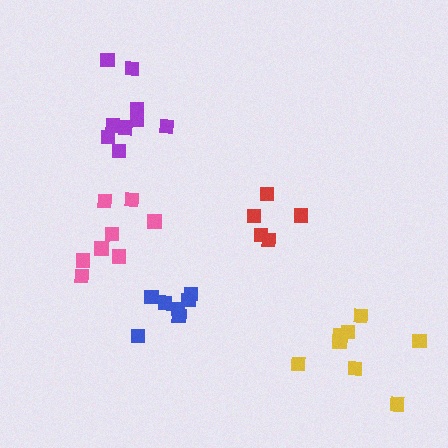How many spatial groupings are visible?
There are 5 spatial groupings.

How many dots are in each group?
Group 1: 5 dots, Group 2: 9 dots, Group 3: 7 dots, Group 4: 8 dots, Group 5: 8 dots (37 total).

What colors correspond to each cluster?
The clusters are colored: red, purple, blue, pink, yellow.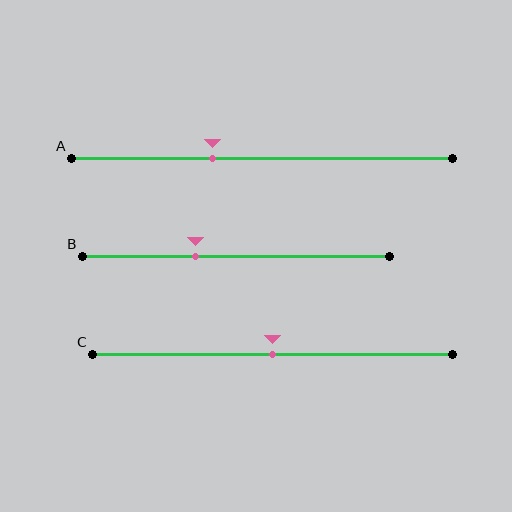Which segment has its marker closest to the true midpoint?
Segment C has its marker closest to the true midpoint.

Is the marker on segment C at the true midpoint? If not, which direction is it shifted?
Yes, the marker on segment C is at the true midpoint.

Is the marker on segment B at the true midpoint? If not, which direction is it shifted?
No, the marker on segment B is shifted to the left by about 13% of the segment length.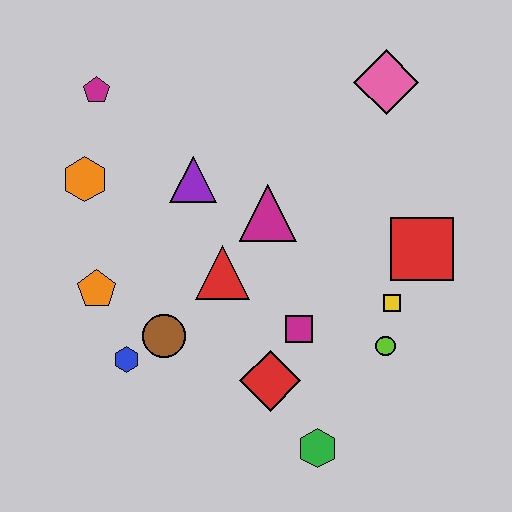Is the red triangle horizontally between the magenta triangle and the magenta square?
No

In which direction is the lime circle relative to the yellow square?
The lime circle is below the yellow square.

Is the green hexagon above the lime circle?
No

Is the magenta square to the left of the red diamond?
No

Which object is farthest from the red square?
The magenta pentagon is farthest from the red square.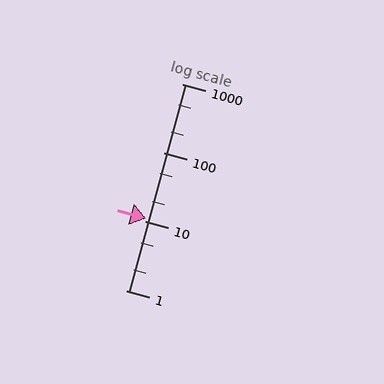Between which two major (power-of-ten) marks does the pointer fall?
The pointer is between 10 and 100.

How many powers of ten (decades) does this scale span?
The scale spans 3 decades, from 1 to 1000.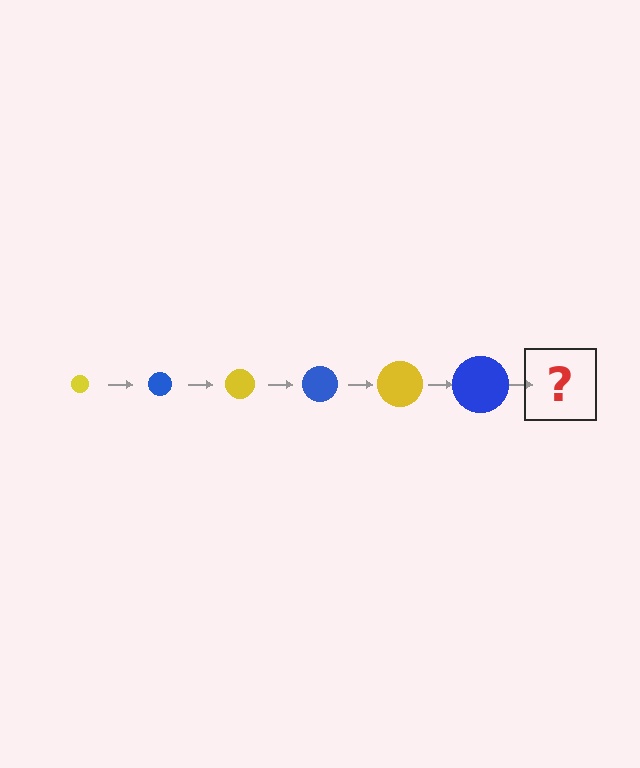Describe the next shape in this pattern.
It should be a yellow circle, larger than the previous one.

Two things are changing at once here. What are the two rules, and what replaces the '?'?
The two rules are that the circle grows larger each step and the color cycles through yellow and blue. The '?' should be a yellow circle, larger than the previous one.